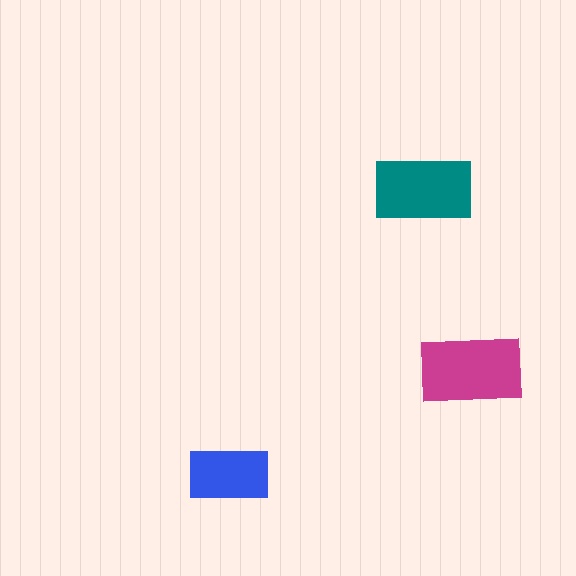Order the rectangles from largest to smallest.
the magenta one, the teal one, the blue one.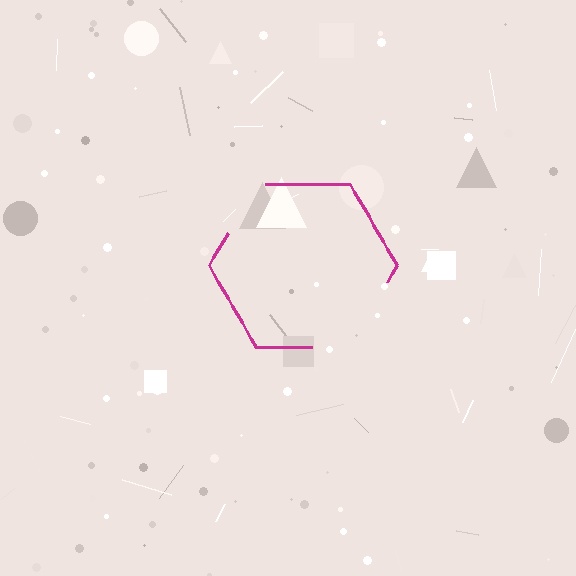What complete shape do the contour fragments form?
The contour fragments form a hexagon.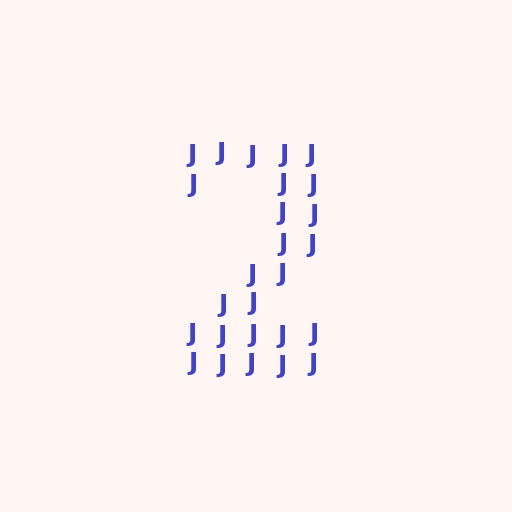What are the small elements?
The small elements are letter J's.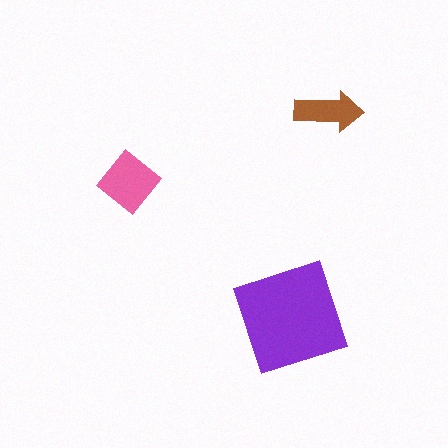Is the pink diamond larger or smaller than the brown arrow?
Larger.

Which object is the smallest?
The brown arrow.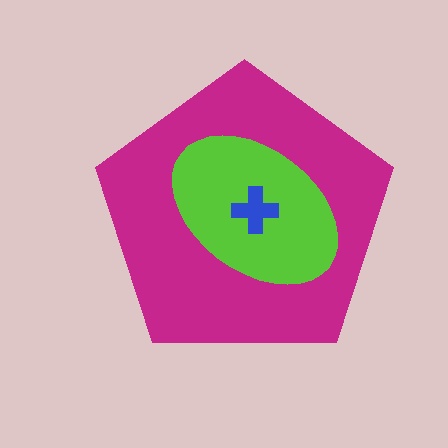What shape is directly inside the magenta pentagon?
The lime ellipse.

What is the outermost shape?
The magenta pentagon.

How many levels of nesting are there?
3.